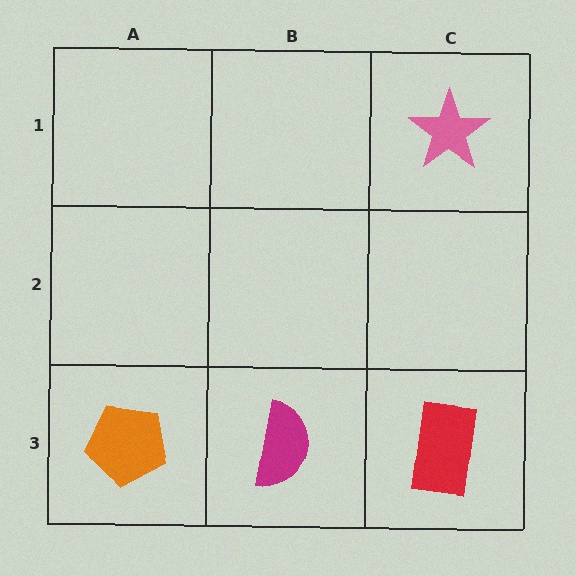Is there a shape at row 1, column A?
No, that cell is empty.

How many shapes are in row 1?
1 shape.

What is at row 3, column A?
An orange pentagon.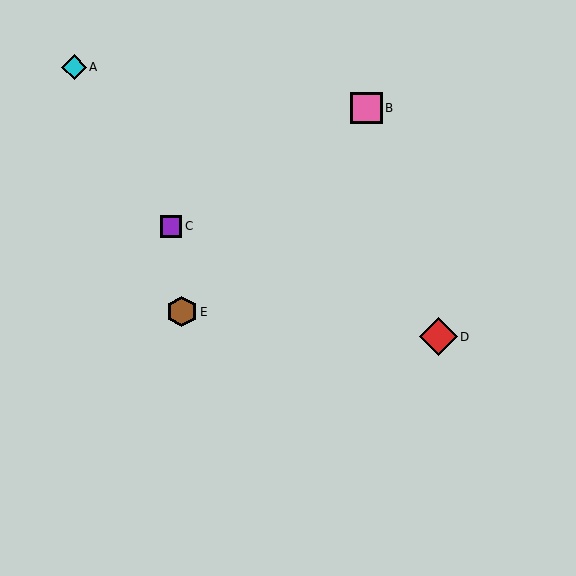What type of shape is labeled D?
Shape D is a red diamond.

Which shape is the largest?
The red diamond (labeled D) is the largest.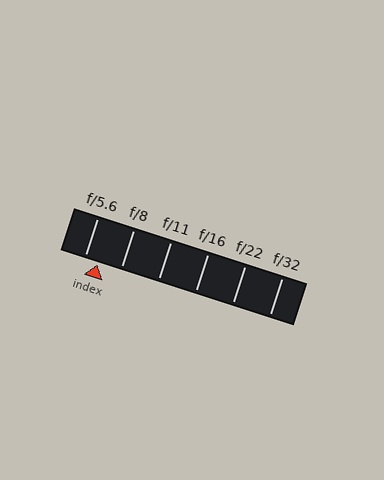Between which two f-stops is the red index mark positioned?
The index mark is between f/5.6 and f/8.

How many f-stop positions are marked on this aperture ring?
There are 6 f-stop positions marked.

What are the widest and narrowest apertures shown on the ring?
The widest aperture shown is f/5.6 and the narrowest is f/32.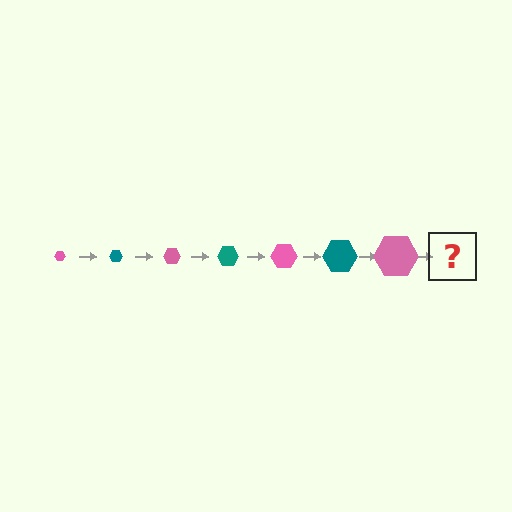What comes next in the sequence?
The next element should be a teal hexagon, larger than the previous one.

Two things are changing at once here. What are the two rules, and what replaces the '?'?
The two rules are that the hexagon grows larger each step and the color cycles through pink and teal. The '?' should be a teal hexagon, larger than the previous one.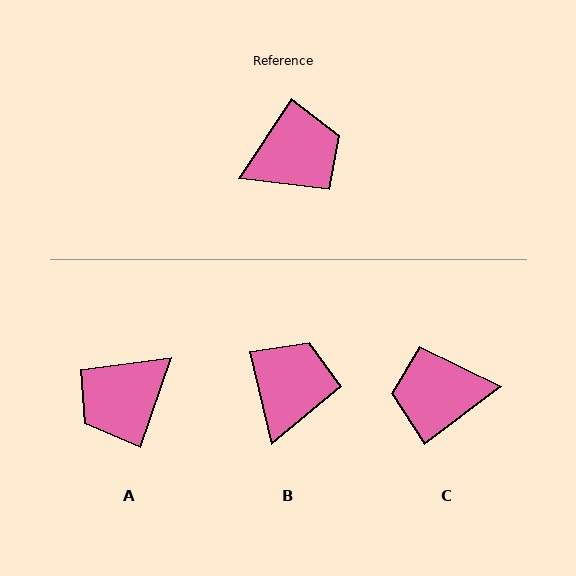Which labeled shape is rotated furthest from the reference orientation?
A, about 166 degrees away.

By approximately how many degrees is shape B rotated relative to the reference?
Approximately 47 degrees counter-clockwise.